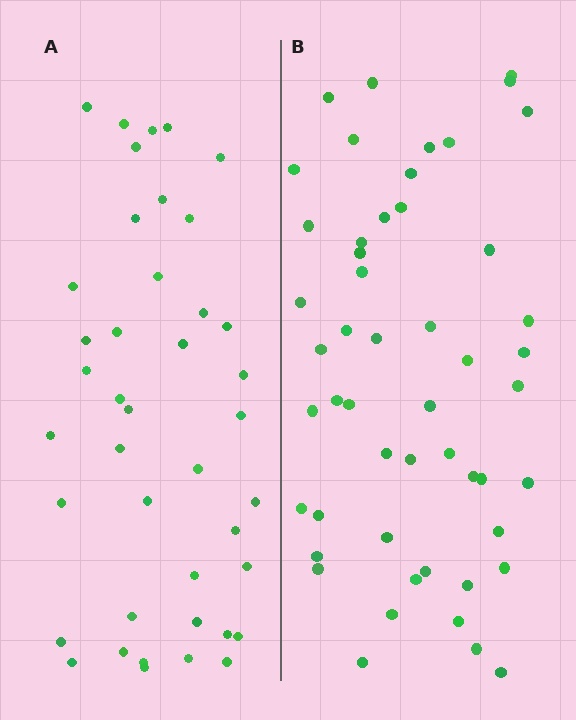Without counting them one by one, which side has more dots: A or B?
Region B (the right region) has more dots.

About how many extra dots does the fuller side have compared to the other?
Region B has roughly 10 or so more dots than region A.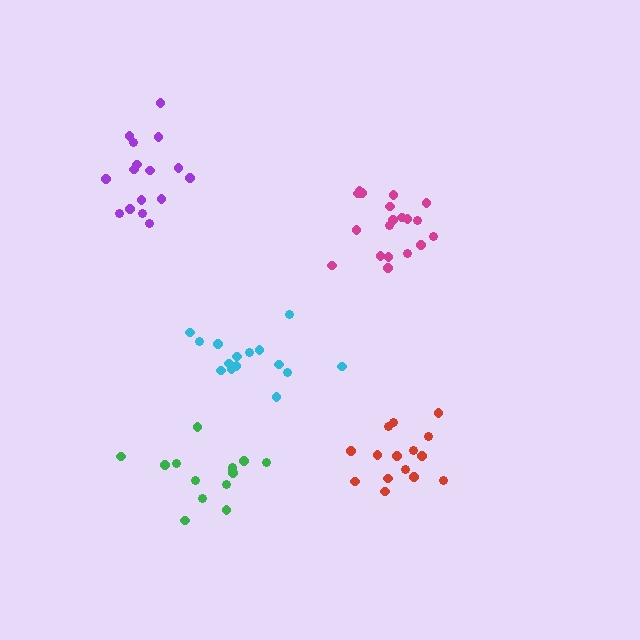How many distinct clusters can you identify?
There are 5 distinct clusters.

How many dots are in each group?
Group 1: 19 dots, Group 2: 15 dots, Group 3: 16 dots, Group 4: 15 dots, Group 5: 15 dots (80 total).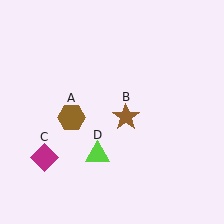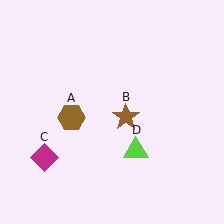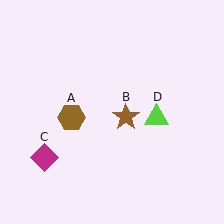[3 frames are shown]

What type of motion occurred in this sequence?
The lime triangle (object D) rotated counterclockwise around the center of the scene.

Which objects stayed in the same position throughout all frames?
Brown hexagon (object A) and brown star (object B) and magenta diamond (object C) remained stationary.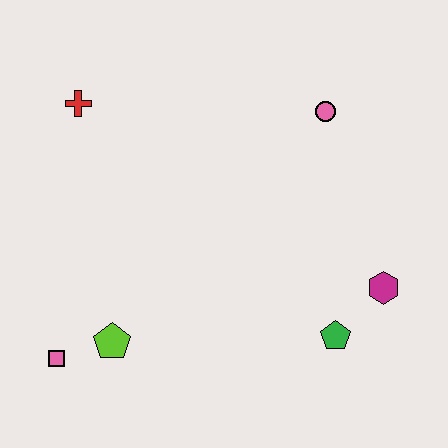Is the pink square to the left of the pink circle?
Yes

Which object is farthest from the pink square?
The pink circle is farthest from the pink square.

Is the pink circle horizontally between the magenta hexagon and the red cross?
Yes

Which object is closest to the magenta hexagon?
The green pentagon is closest to the magenta hexagon.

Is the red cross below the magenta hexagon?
No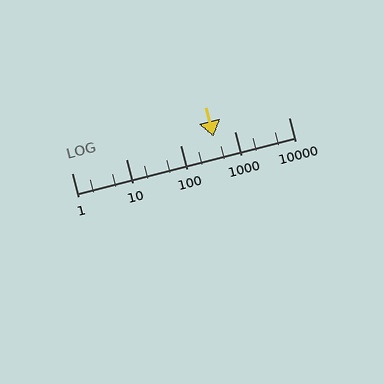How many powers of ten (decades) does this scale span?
The scale spans 4 decades, from 1 to 10000.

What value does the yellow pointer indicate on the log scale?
The pointer indicates approximately 420.